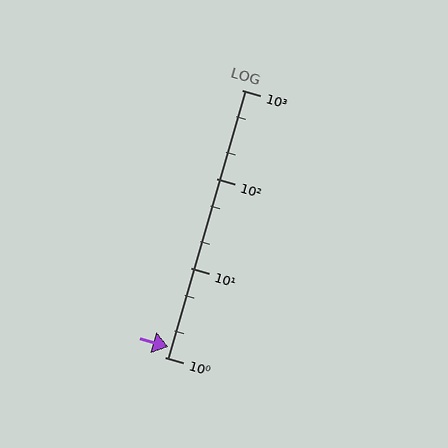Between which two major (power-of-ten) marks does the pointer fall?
The pointer is between 1 and 10.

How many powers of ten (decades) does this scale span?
The scale spans 3 decades, from 1 to 1000.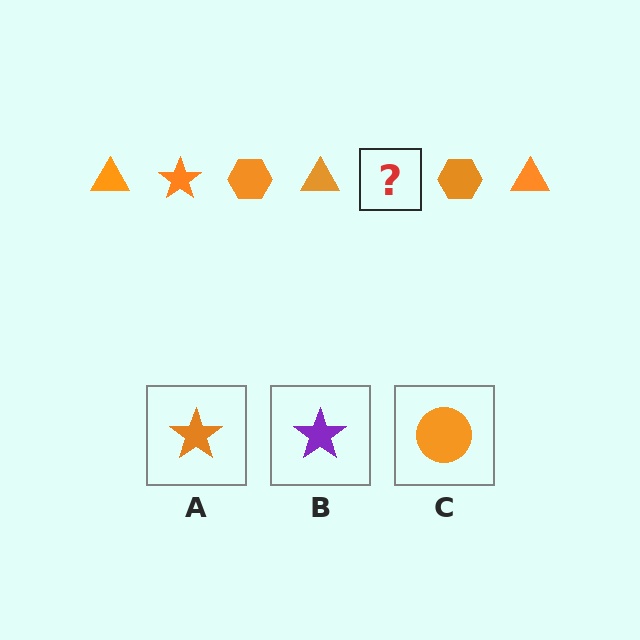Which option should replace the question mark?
Option A.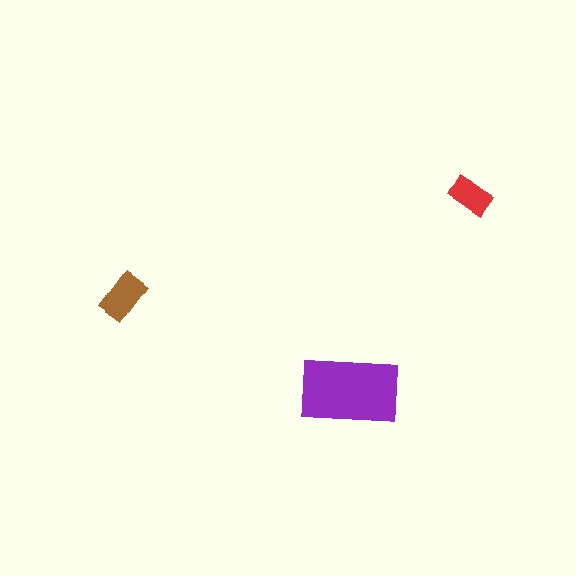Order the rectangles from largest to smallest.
the purple one, the brown one, the red one.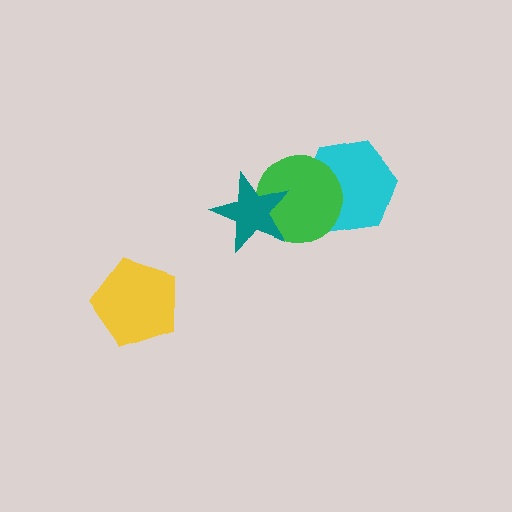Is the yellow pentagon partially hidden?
No, no other shape covers it.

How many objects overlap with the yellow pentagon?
0 objects overlap with the yellow pentagon.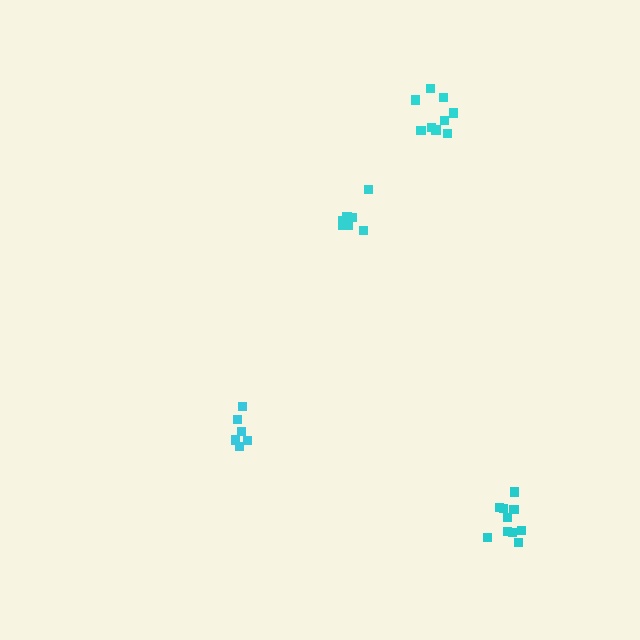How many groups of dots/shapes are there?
There are 4 groups.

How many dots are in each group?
Group 1: 7 dots, Group 2: 6 dots, Group 3: 9 dots, Group 4: 10 dots (32 total).